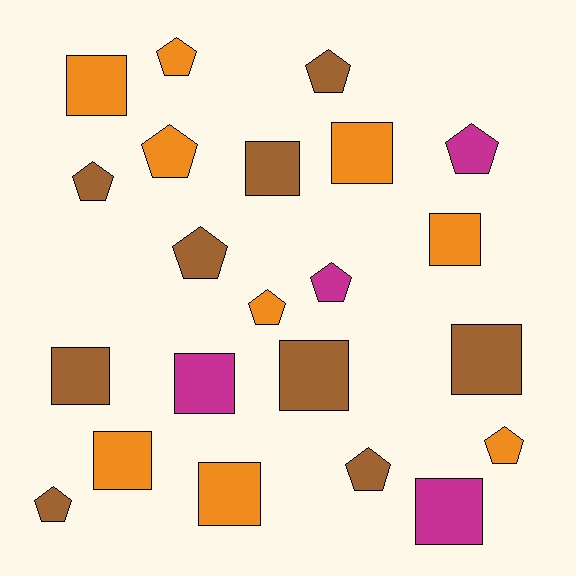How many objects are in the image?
There are 22 objects.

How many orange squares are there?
There are 5 orange squares.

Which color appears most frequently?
Orange, with 9 objects.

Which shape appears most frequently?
Square, with 11 objects.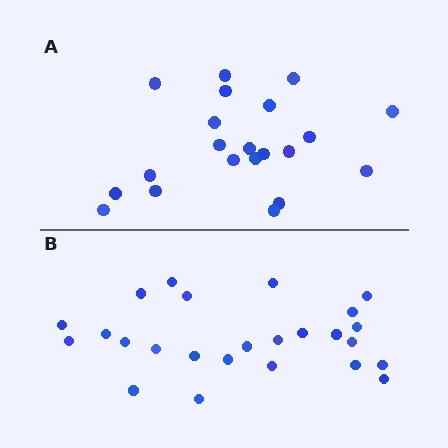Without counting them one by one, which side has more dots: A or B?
Region B (the bottom region) has more dots.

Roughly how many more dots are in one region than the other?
Region B has about 4 more dots than region A.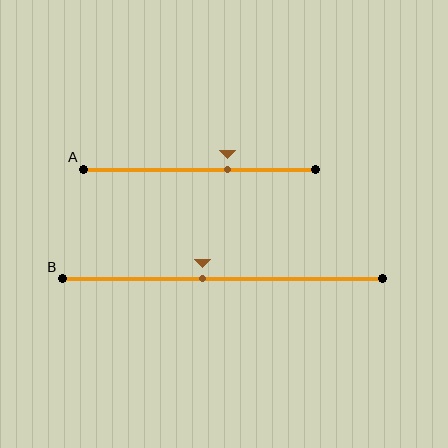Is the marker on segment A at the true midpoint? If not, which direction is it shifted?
No, the marker on segment A is shifted to the right by about 12% of the segment length.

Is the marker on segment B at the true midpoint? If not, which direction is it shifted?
No, the marker on segment B is shifted to the left by about 6% of the segment length.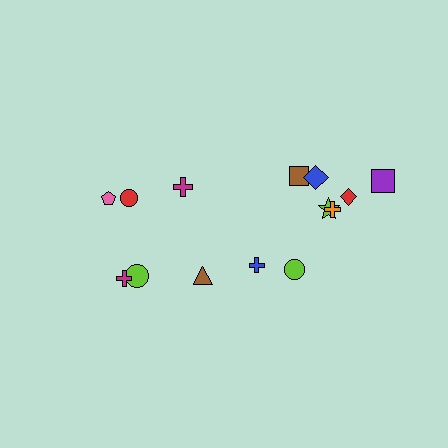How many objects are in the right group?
There are 8 objects.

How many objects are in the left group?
There are 6 objects.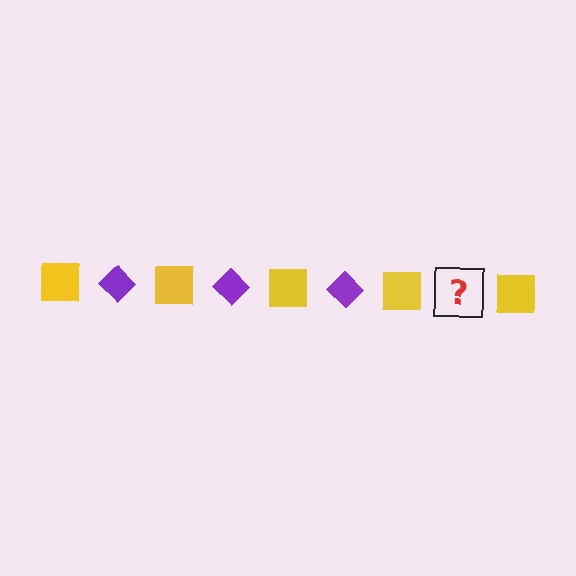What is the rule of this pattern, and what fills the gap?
The rule is that the pattern alternates between yellow square and purple diamond. The gap should be filled with a purple diamond.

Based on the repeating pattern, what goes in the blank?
The blank should be a purple diamond.